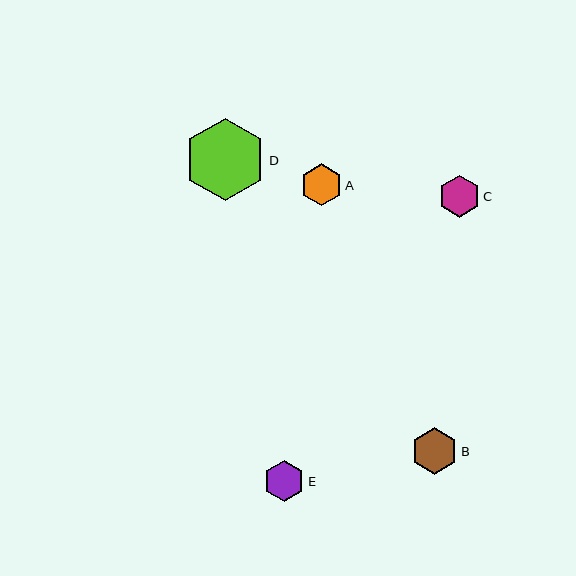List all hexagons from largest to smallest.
From largest to smallest: D, B, A, C, E.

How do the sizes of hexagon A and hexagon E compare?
Hexagon A and hexagon E are approximately the same size.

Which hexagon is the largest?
Hexagon D is the largest with a size of approximately 83 pixels.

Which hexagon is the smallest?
Hexagon E is the smallest with a size of approximately 40 pixels.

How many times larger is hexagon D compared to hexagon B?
Hexagon D is approximately 1.8 times the size of hexagon B.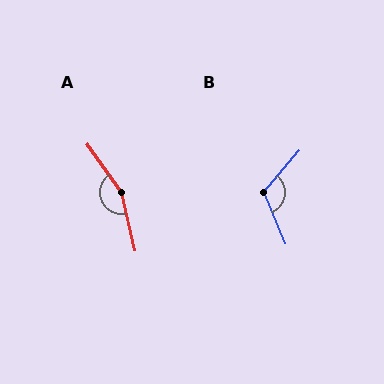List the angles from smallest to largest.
B (117°), A (158°).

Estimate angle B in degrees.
Approximately 117 degrees.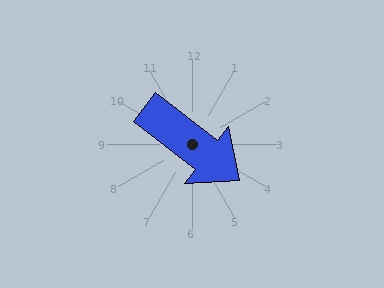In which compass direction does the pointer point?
Southeast.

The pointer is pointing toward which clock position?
Roughly 4 o'clock.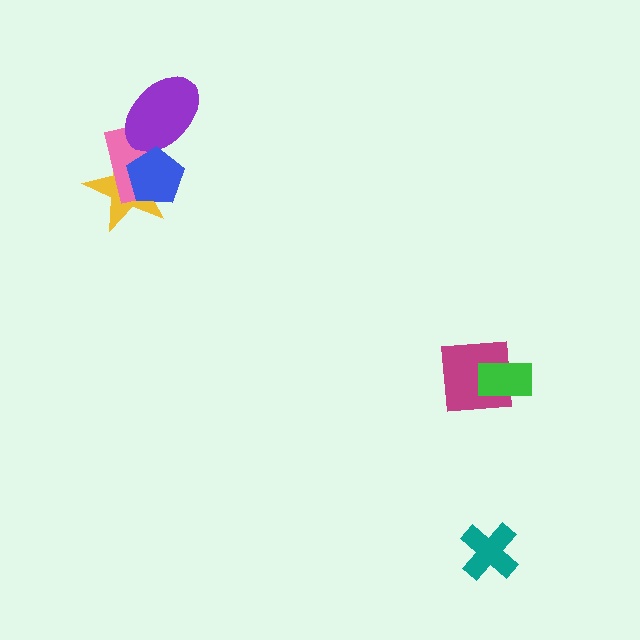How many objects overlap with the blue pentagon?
3 objects overlap with the blue pentagon.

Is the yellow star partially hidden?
Yes, it is partially covered by another shape.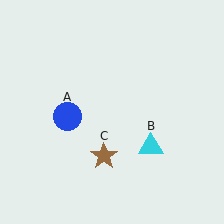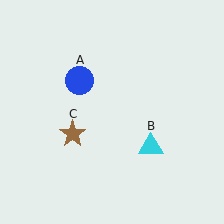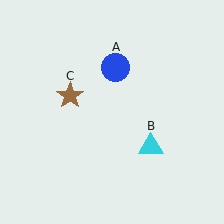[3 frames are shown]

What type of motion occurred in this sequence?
The blue circle (object A), brown star (object C) rotated clockwise around the center of the scene.